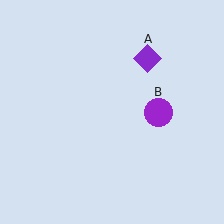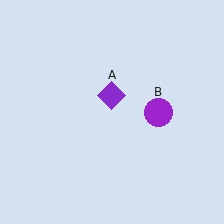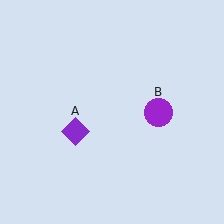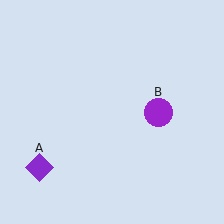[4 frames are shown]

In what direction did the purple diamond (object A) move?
The purple diamond (object A) moved down and to the left.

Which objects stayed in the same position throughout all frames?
Purple circle (object B) remained stationary.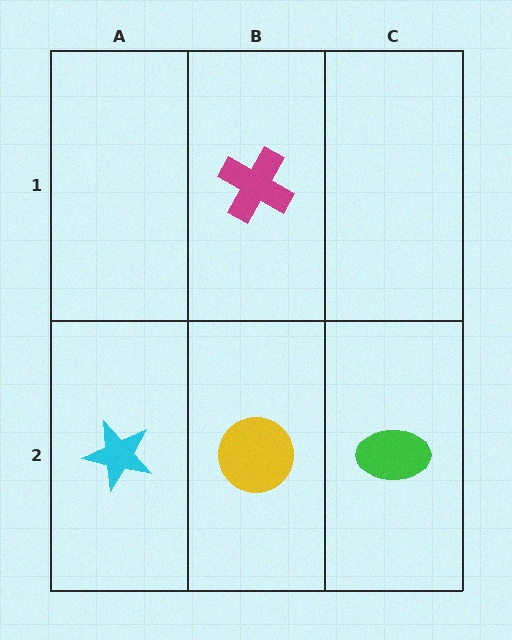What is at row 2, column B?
A yellow circle.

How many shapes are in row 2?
3 shapes.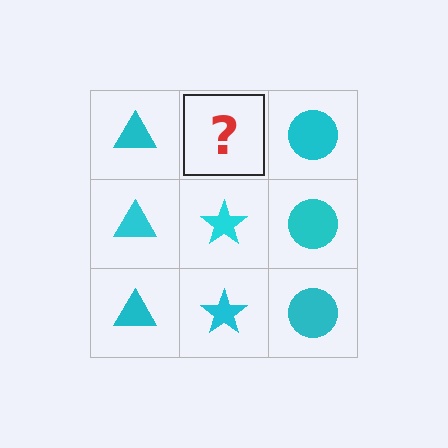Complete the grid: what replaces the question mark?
The question mark should be replaced with a cyan star.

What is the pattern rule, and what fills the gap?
The rule is that each column has a consistent shape. The gap should be filled with a cyan star.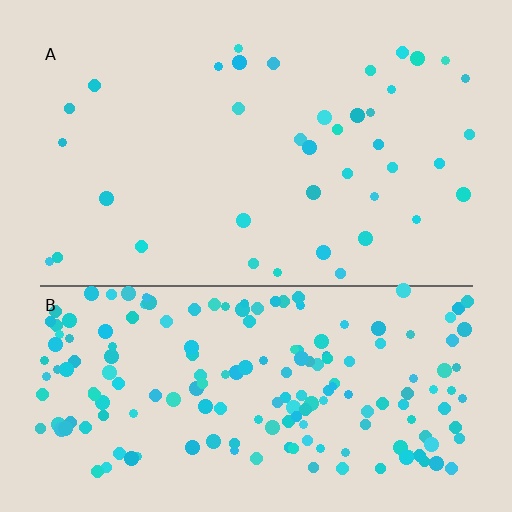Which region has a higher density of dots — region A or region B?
B (the bottom).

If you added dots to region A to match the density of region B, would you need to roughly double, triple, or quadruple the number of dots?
Approximately quadruple.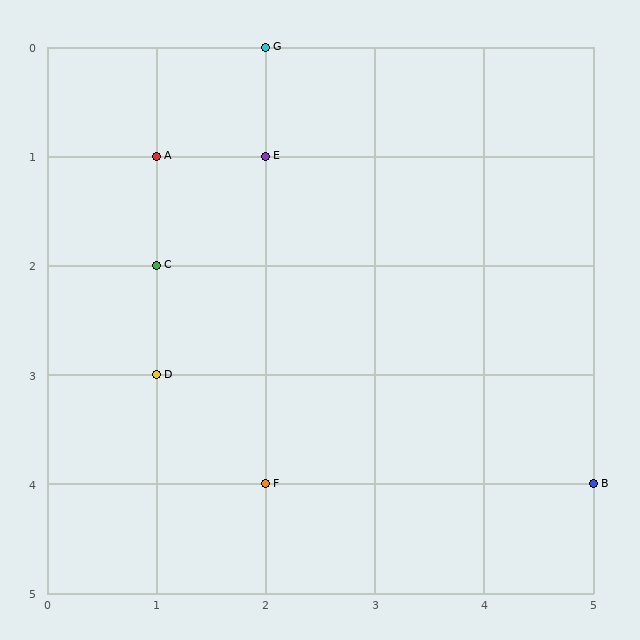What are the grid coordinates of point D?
Point D is at grid coordinates (1, 3).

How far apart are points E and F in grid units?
Points E and F are 3 rows apart.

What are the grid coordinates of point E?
Point E is at grid coordinates (2, 1).